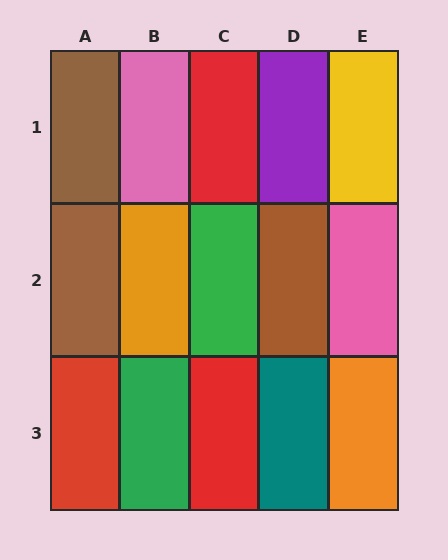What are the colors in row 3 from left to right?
Red, green, red, teal, orange.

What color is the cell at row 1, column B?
Pink.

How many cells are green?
2 cells are green.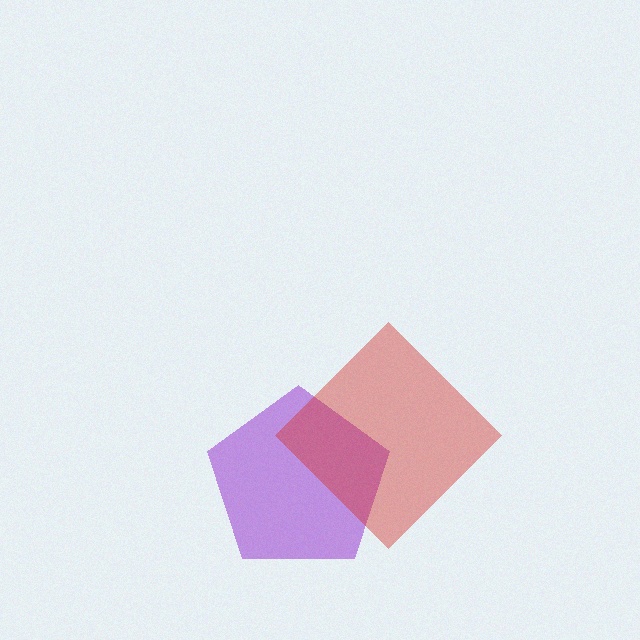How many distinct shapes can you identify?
There are 2 distinct shapes: a purple pentagon, a red diamond.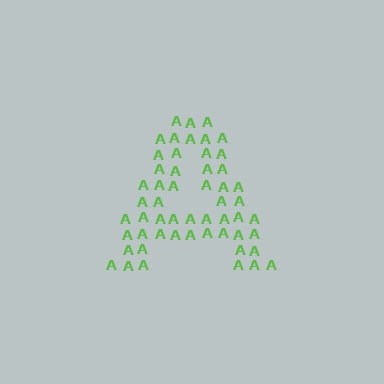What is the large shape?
The large shape is the letter A.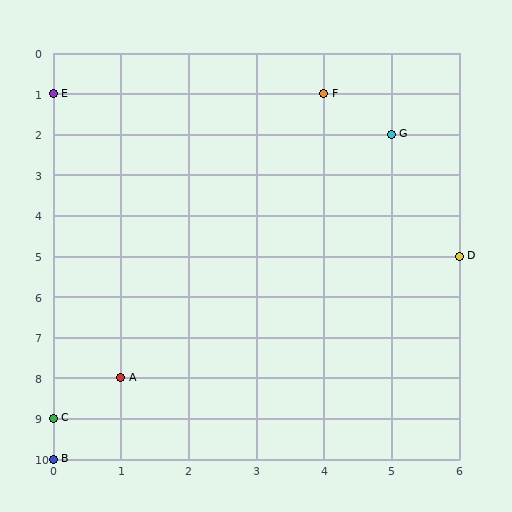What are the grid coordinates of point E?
Point E is at grid coordinates (0, 1).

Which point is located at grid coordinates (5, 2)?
Point G is at (5, 2).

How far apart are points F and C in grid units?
Points F and C are 4 columns and 8 rows apart (about 8.9 grid units diagonally).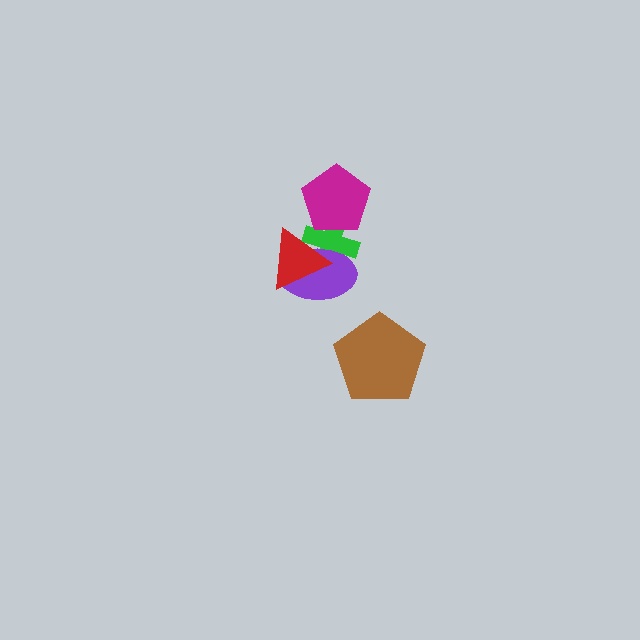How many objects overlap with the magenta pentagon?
1 object overlaps with the magenta pentagon.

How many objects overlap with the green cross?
3 objects overlap with the green cross.